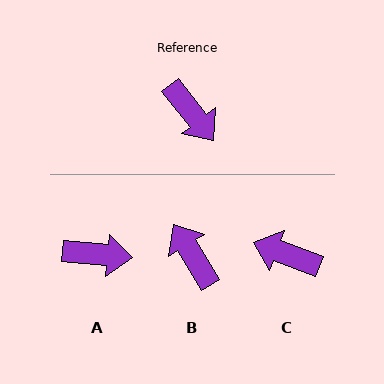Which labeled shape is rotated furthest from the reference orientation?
B, about 173 degrees away.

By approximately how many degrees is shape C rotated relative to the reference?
Approximately 148 degrees clockwise.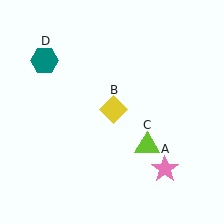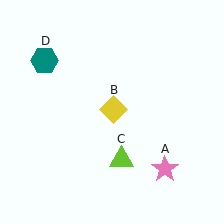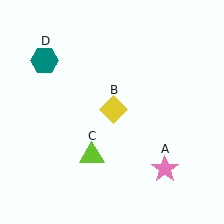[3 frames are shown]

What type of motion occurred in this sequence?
The lime triangle (object C) rotated clockwise around the center of the scene.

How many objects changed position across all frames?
1 object changed position: lime triangle (object C).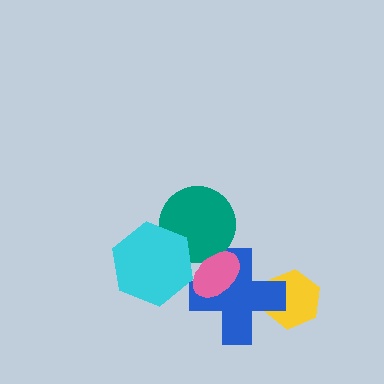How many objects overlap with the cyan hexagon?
1 object overlaps with the cyan hexagon.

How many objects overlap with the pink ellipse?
2 objects overlap with the pink ellipse.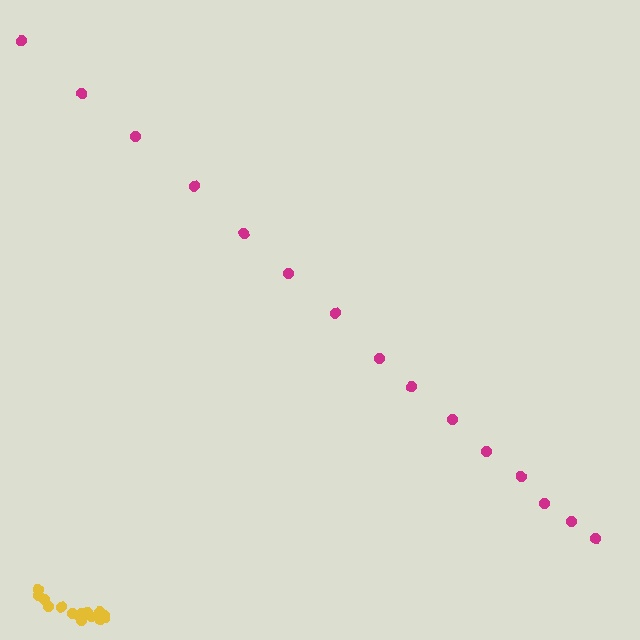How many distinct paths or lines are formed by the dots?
There are 2 distinct paths.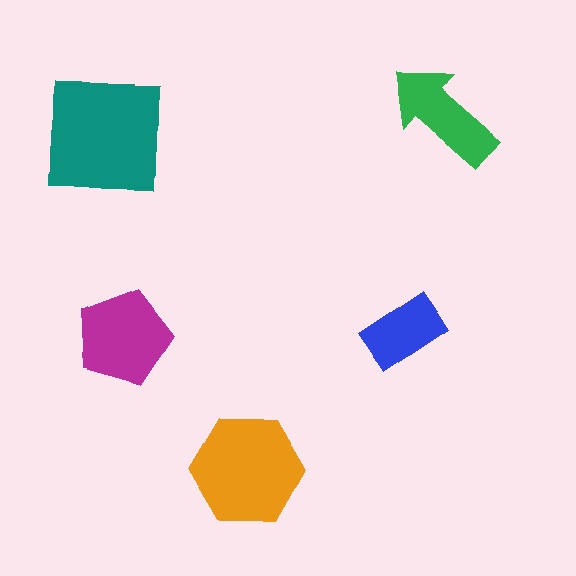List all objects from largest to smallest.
The teal square, the orange hexagon, the magenta pentagon, the green arrow, the blue rectangle.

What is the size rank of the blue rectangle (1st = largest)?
5th.